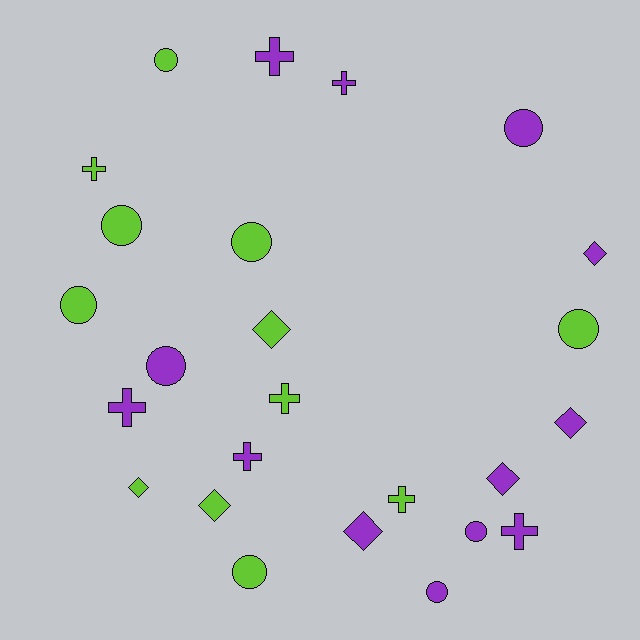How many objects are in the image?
There are 25 objects.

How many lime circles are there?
There are 6 lime circles.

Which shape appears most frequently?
Circle, with 10 objects.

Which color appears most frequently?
Purple, with 13 objects.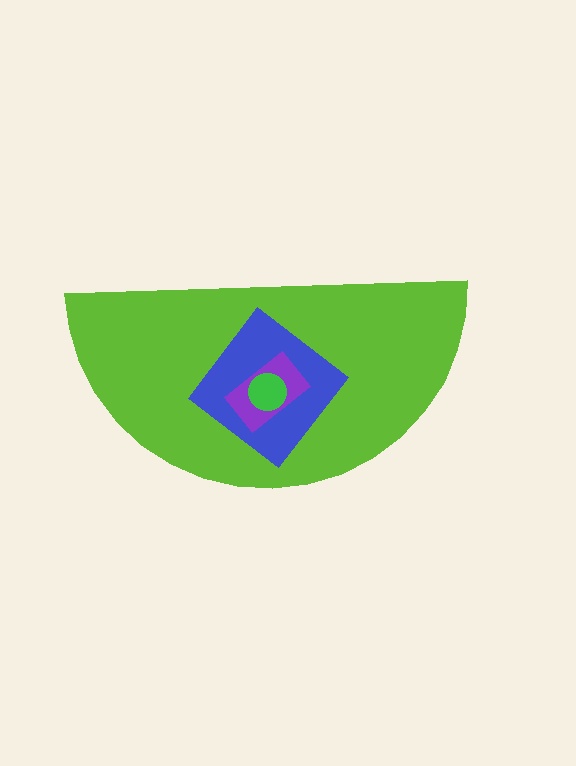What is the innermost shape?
The green circle.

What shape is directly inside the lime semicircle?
The blue diamond.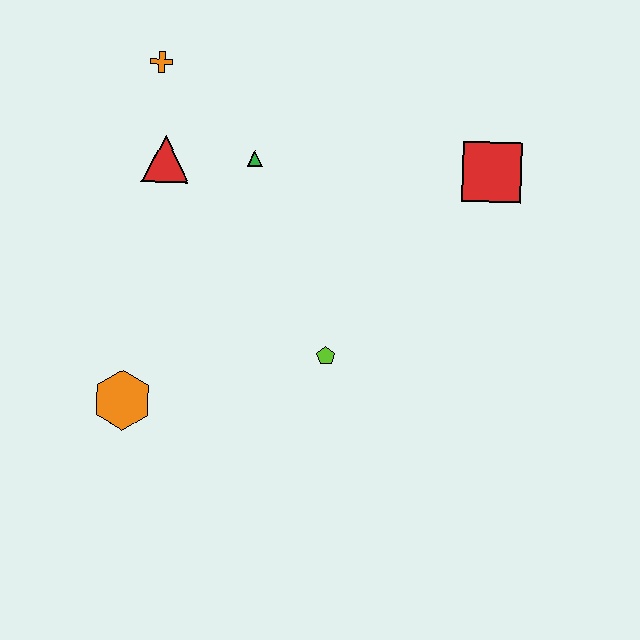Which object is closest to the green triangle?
The red triangle is closest to the green triangle.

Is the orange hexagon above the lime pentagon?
No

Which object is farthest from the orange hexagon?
The red square is farthest from the orange hexagon.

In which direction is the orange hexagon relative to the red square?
The orange hexagon is to the left of the red square.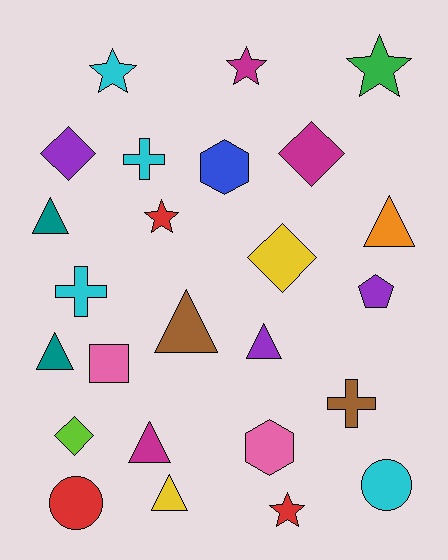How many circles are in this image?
There are 2 circles.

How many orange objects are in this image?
There is 1 orange object.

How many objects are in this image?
There are 25 objects.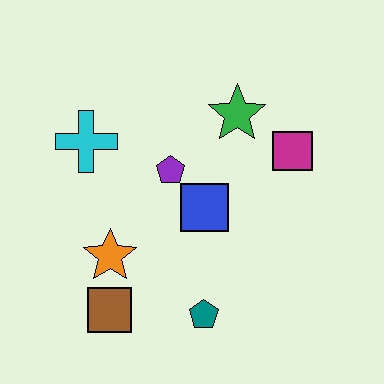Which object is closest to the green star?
The magenta square is closest to the green star.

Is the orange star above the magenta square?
No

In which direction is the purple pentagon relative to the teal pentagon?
The purple pentagon is above the teal pentagon.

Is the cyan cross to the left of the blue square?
Yes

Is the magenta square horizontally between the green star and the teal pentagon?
No